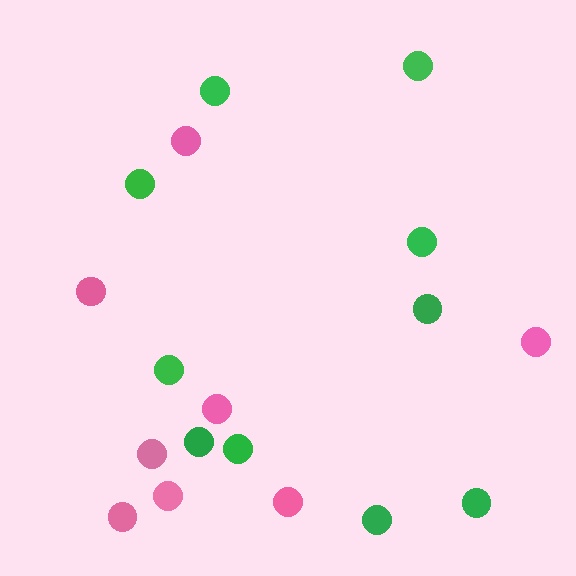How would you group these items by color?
There are 2 groups: one group of green circles (10) and one group of pink circles (8).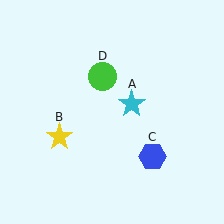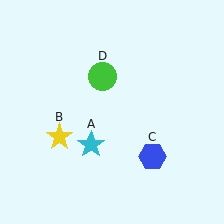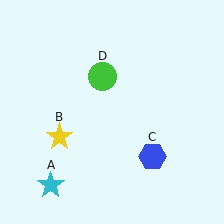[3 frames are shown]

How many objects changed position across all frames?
1 object changed position: cyan star (object A).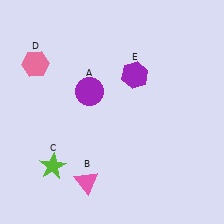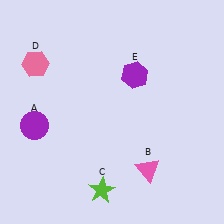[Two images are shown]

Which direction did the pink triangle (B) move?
The pink triangle (B) moved right.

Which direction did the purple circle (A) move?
The purple circle (A) moved left.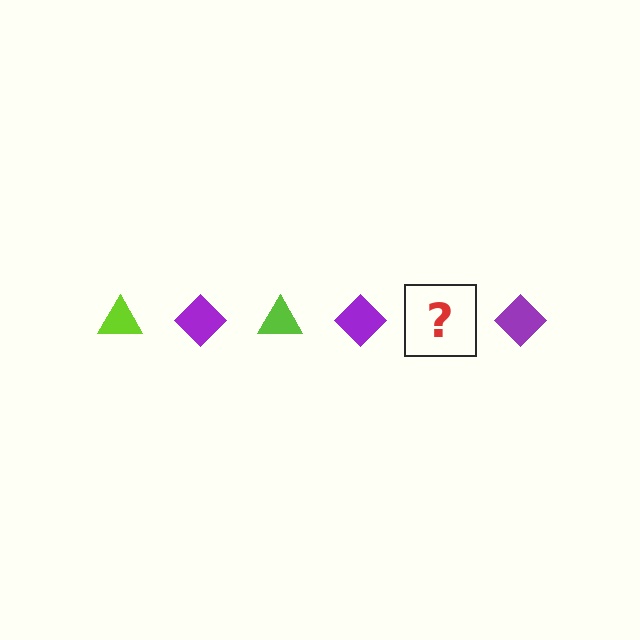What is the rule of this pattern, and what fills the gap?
The rule is that the pattern alternates between lime triangle and purple diamond. The gap should be filled with a lime triangle.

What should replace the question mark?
The question mark should be replaced with a lime triangle.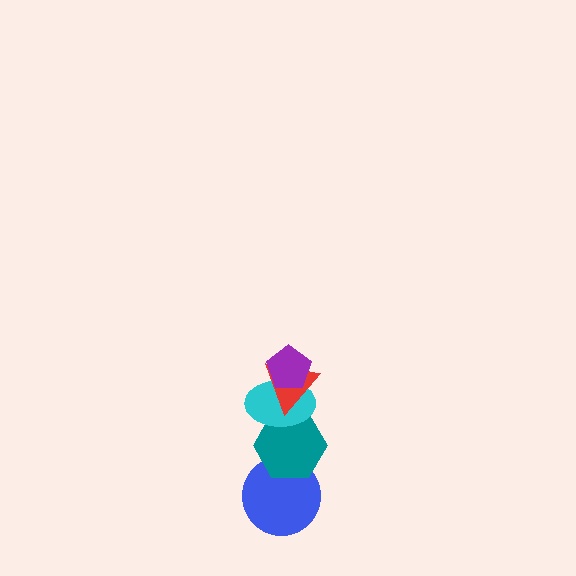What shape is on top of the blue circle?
The teal hexagon is on top of the blue circle.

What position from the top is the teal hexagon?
The teal hexagon is 4th from the top.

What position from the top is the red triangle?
The red triangle is 2nd from the top.